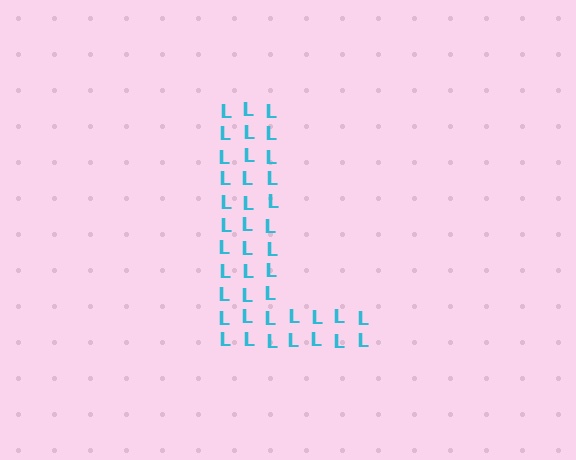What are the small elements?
The small elements are letter L's.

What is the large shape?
The large shape is the letter L.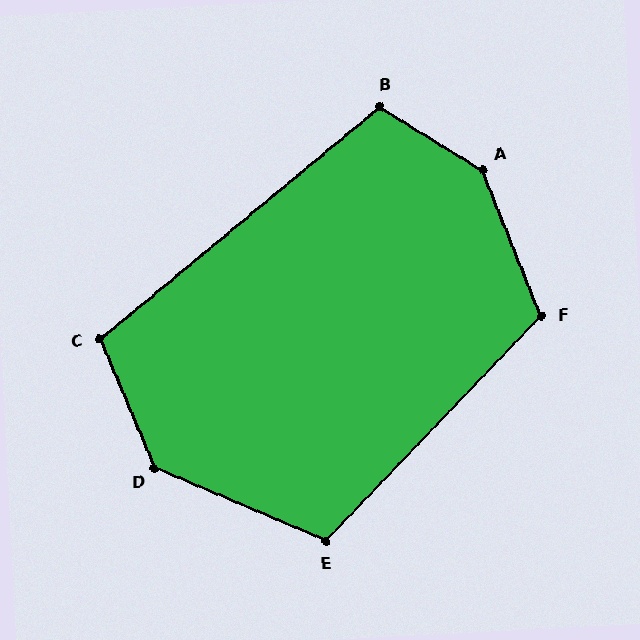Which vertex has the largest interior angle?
A, at approximately 143 degrees.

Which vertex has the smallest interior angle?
C, at approximately 106 degrees.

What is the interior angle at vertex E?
Approximately 110 degrees (obtuse).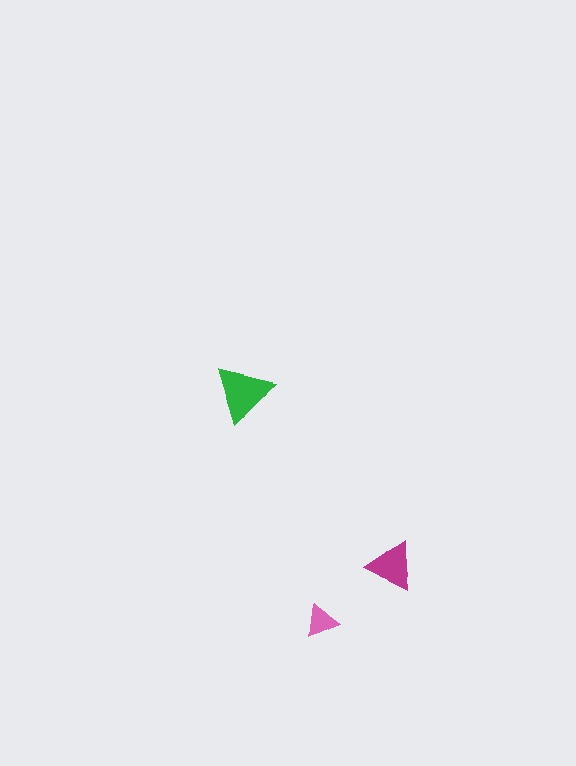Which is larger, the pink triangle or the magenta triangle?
The magenta one.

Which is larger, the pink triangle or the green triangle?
The green one.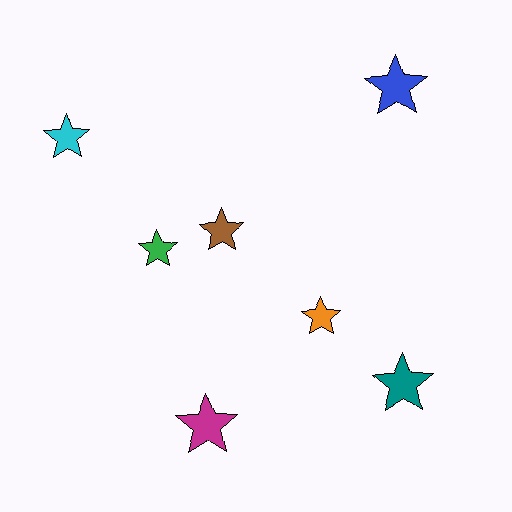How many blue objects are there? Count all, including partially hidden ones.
There is 1 blue object.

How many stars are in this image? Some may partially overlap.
There are 7 stars.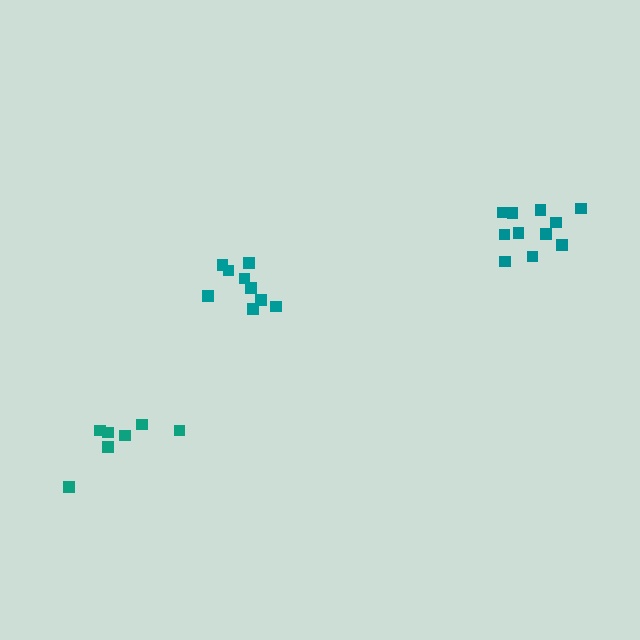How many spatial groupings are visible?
There are 3 spatial groupings.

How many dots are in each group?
Group 1: 9 dots, Group 2: 11 dots, Group 3: 7 dots (27 total).